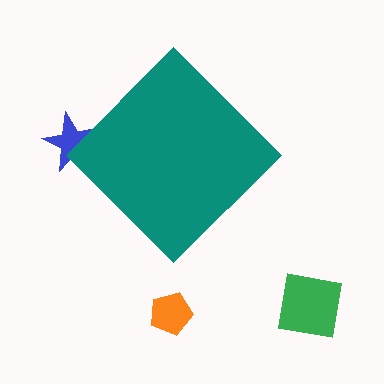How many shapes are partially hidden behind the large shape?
1 shape is partially hidden.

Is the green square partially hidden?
No, the green square is fully visible.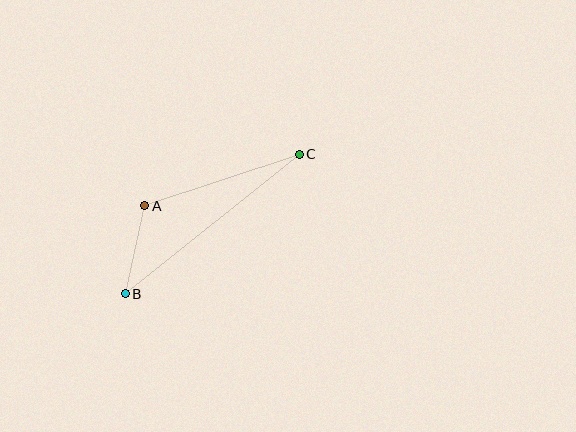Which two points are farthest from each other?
Points B and C are farthest from each other.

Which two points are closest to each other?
Points A and B are closest to each other.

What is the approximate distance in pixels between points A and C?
The distance between A and C is approximately 163 pixels.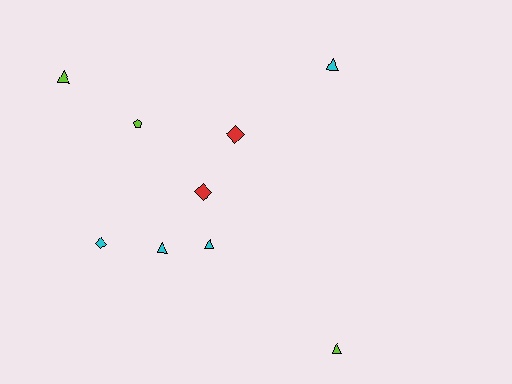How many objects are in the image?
There are 9 objects.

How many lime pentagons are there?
There is 1 lime pentagon.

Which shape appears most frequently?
Triangle, with 5 objects.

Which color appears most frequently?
Cyan, with 4 objects.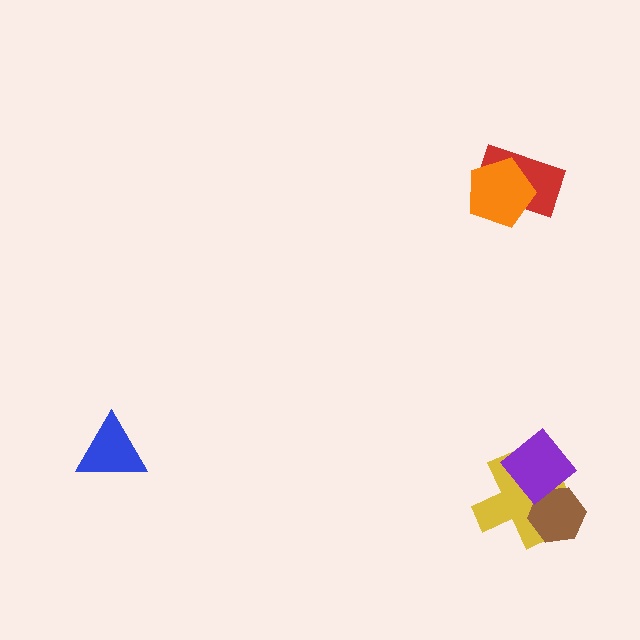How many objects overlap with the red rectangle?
1 object overlaps with the red rectangle.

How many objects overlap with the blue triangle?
0 objects overlap with the blue triangle.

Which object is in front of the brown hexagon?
The purple diamond is in front of the brown hexagon.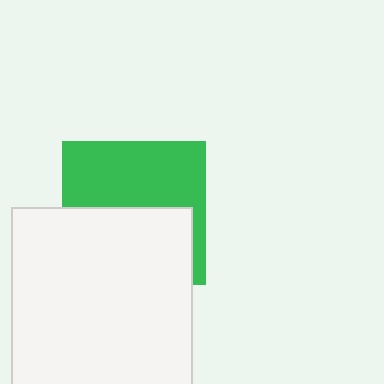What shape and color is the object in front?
The object in front is a white square.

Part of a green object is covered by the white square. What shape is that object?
It is a square.